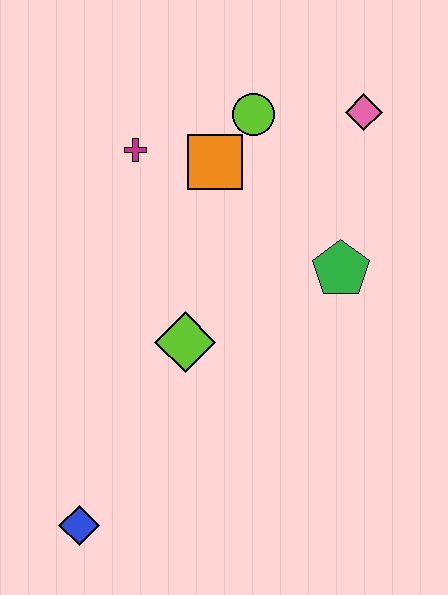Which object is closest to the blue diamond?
The lime diamond is closest to the blue diamond.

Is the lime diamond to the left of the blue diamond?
No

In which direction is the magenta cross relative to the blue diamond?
The magenta cross is above the blue diamond.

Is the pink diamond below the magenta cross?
No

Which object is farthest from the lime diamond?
The pink diamond is farthest from the lime diamond.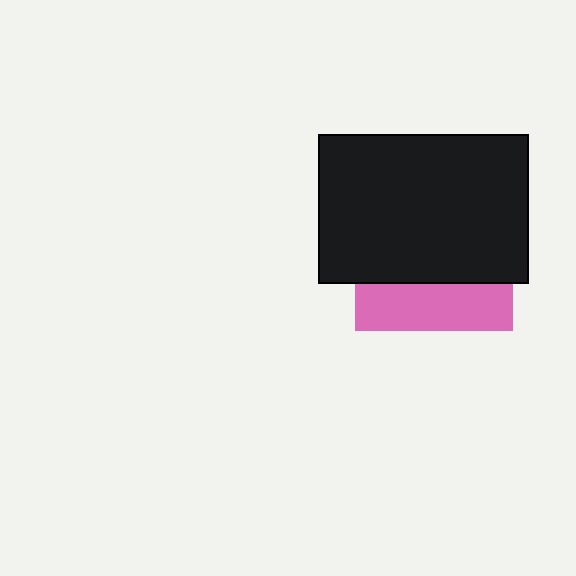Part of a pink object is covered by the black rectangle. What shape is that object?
It is a square.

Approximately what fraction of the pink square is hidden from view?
Roughly 70% of the pink square is hidden behind the black rectangle.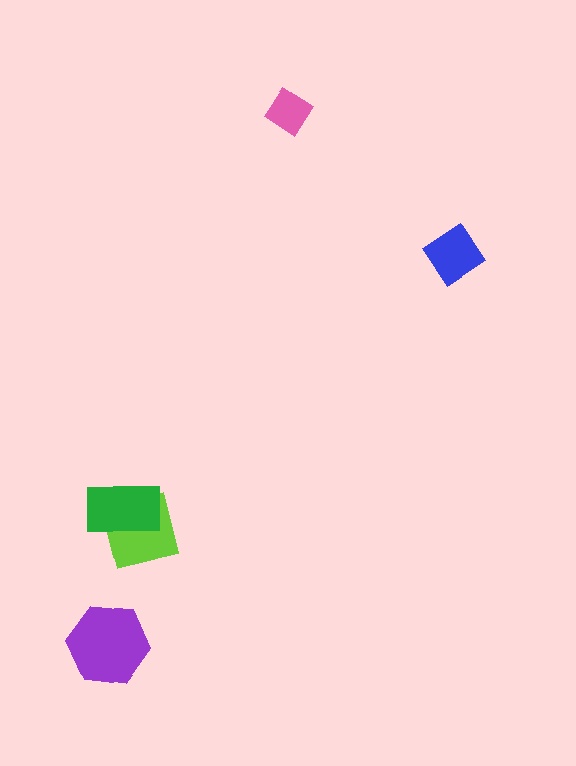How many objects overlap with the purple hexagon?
0 objects overlap with the purple hexagon.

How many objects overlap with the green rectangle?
1 object overlaps with the green rectangle.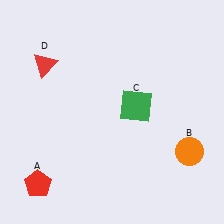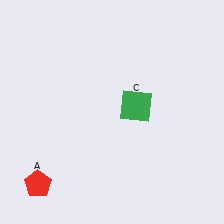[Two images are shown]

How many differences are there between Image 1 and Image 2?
There are 2 differences between the two images.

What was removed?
The orange circle (B), the red triangle (D) were removed in Image 2.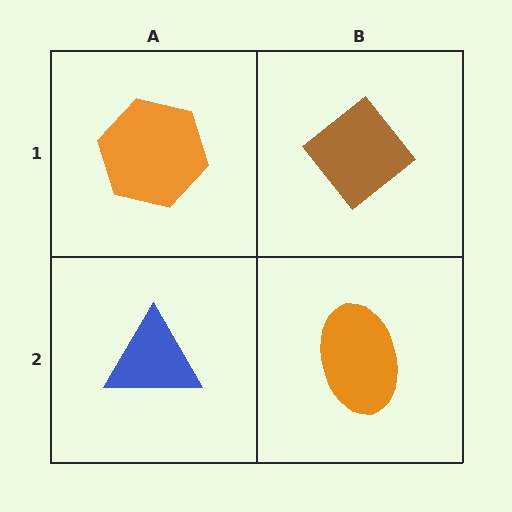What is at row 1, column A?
An orange hexagon.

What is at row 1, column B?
A brown diamond.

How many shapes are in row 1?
2 shapes.